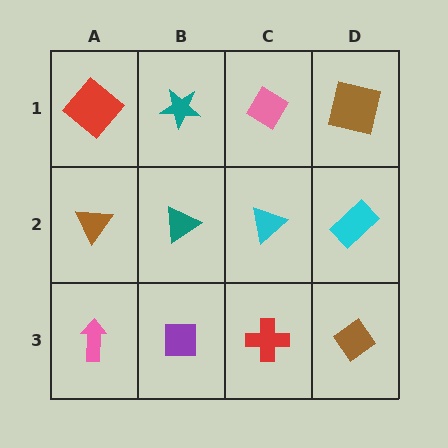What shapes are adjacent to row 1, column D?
A cyan rectangle (row 2, column D), a pink diamond (row 1, column C).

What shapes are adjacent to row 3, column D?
A cyan rectangle (row 2, column D), a red cross (row 3, column C).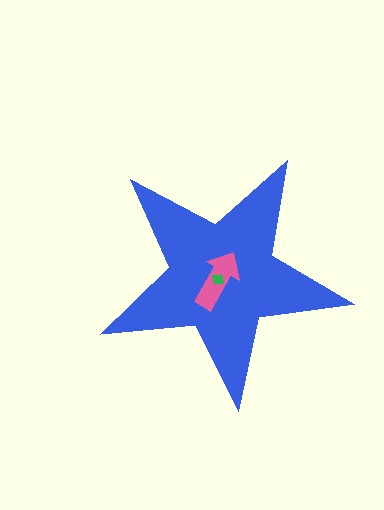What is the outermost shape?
The blue star.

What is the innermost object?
The green square.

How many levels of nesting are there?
3.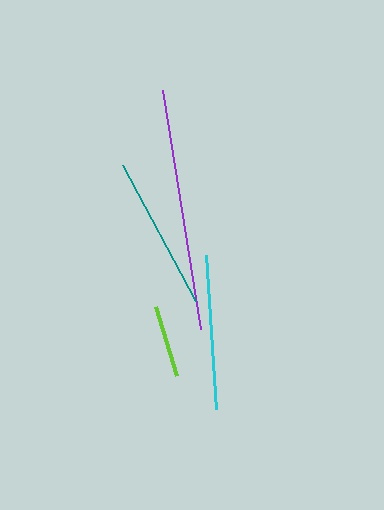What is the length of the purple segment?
The purple segment is approximately 242 pixels long.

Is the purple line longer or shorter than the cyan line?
The purple line is longer than the cyan line.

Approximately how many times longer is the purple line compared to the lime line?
The purple line is approximately 3.4 times the length of the lime line.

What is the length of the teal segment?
The teal segment is approximately 154 pixels long.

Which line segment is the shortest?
The lime line is the shortest at approximately 71 pixels.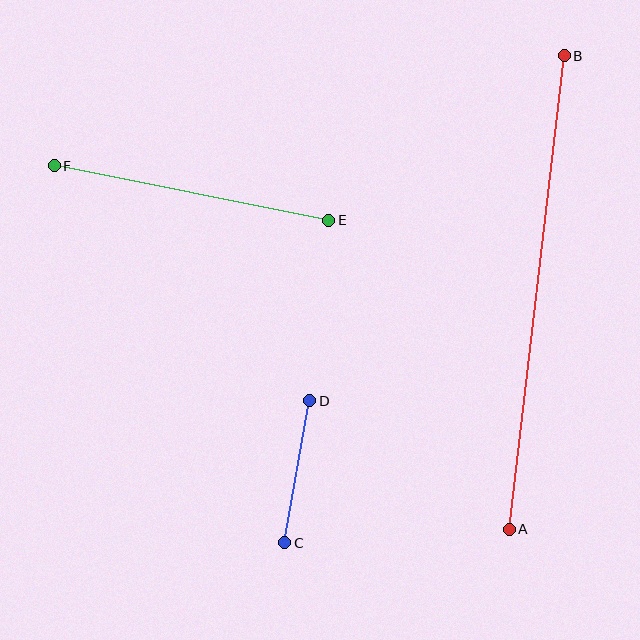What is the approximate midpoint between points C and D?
The midpoint is at approximately (297, 472) pixels.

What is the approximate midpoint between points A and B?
The midpoint is at approximately (537, 293) pixels.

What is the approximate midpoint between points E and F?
The midpoint is at approximately (192, 193) pixels.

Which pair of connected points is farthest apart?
Points A and B are farthest apart.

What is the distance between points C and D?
The distance is approximately 145 pixels.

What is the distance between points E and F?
The distance is approximately 280 pixels.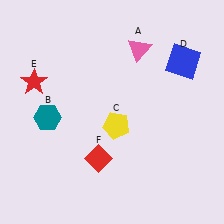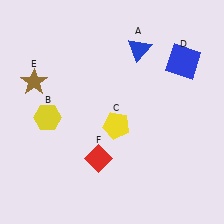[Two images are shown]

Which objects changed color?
A changed from pink to blue. B changed from teal to yellow. E changed from red to brown.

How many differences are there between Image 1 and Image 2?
There are 3 differences between the two images.